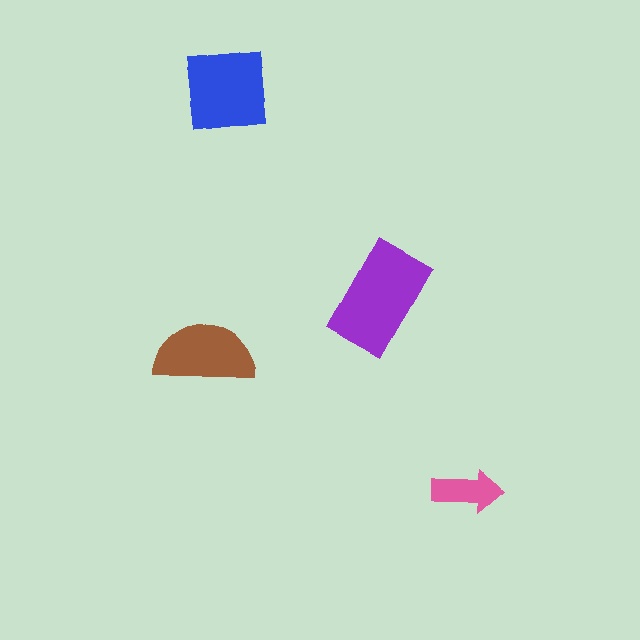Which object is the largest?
The purple rectangle.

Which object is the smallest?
The pink arrow.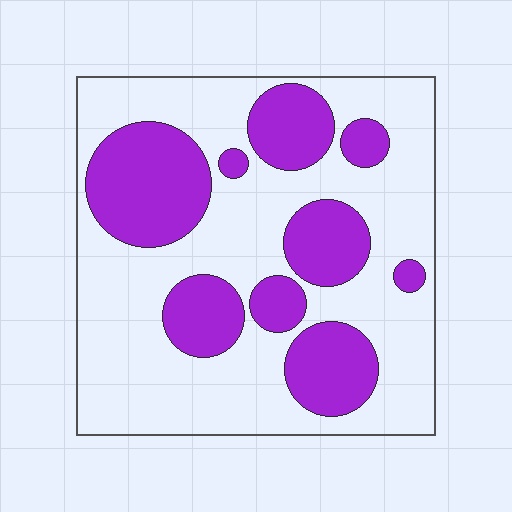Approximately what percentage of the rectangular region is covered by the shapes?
Approximately 35%.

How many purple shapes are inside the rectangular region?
9.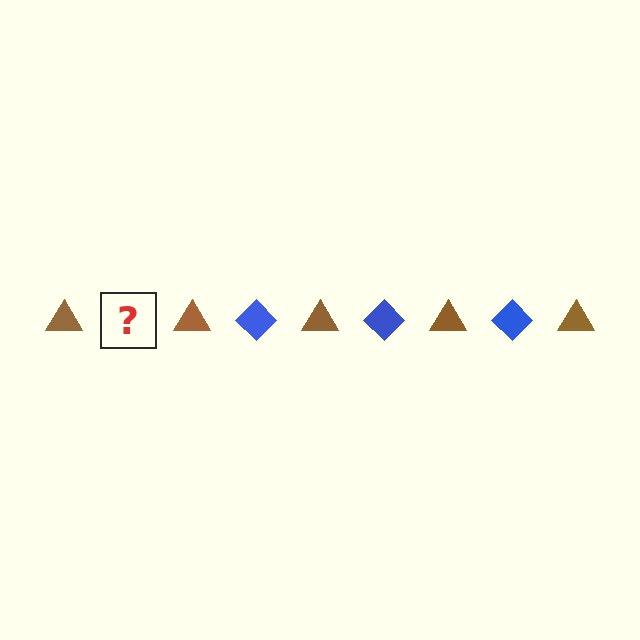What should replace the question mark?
The question mark should be replaced with a blue diamond.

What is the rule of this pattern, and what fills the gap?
The rule is that the pattern alternates between brown triangle and blue diamond. The gap should be filled with a blue diamond.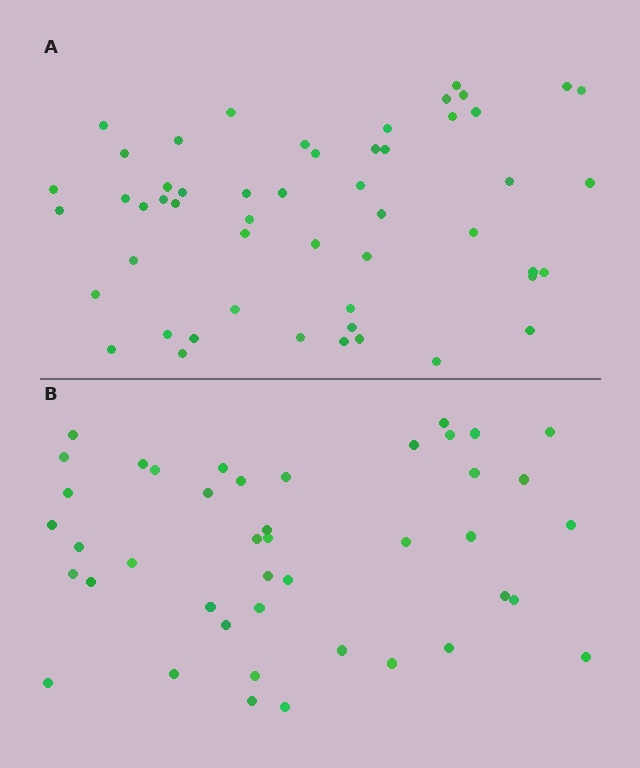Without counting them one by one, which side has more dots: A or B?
Region A (the top region) has more dots.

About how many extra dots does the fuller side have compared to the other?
Region A has roughly 8 or so more dots than region B.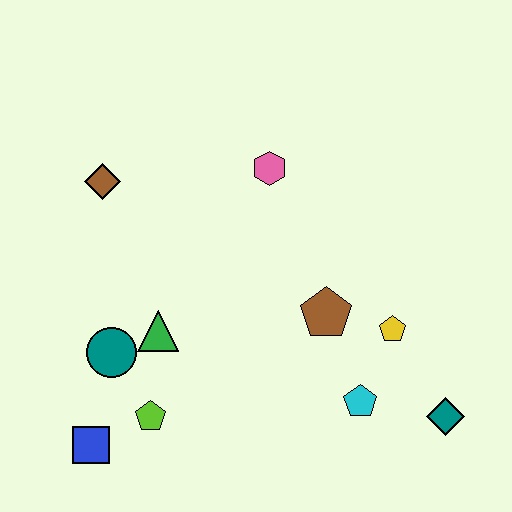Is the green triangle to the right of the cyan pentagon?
No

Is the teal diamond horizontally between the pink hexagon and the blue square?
No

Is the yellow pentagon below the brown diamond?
Yes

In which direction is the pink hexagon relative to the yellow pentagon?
The pink hexagon is above the yellow pentagon.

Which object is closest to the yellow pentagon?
The brown pentagon is closest to the yellow pentagon.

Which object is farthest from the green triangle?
The teal diamond is farthest from the green triangle.